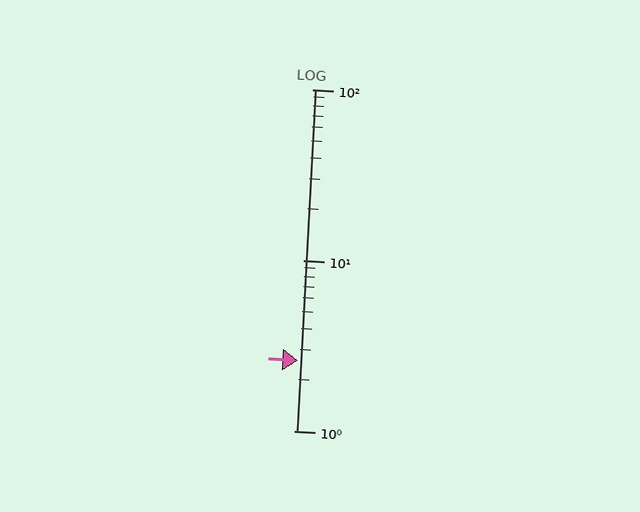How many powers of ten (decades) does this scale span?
The scale spans 2 decades, from 1 to 100.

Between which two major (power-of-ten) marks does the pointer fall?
The pointer is between 1 and 10.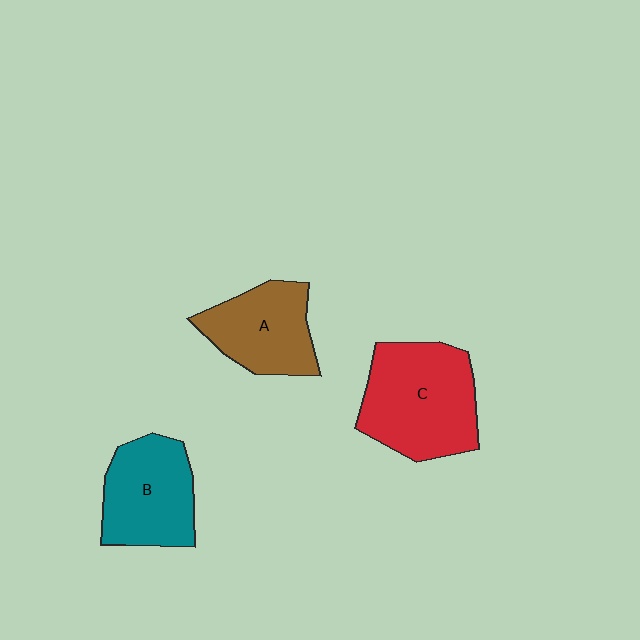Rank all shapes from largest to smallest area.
From largest to smallest: C (red), B (teal), A (brown).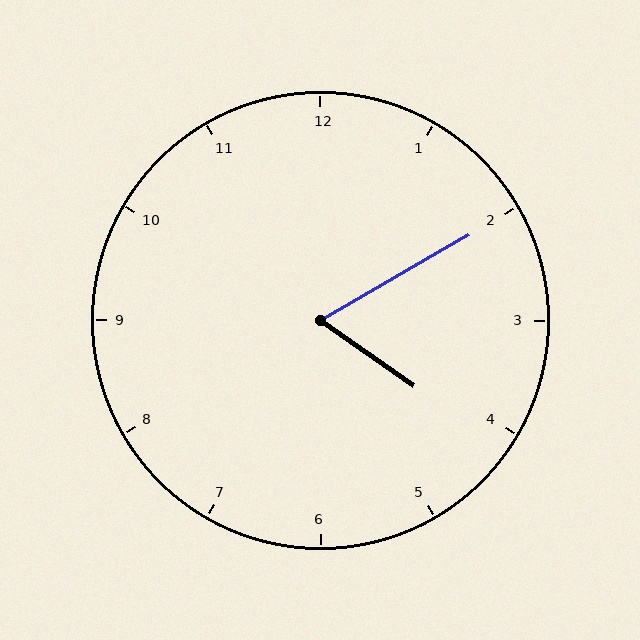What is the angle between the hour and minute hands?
Approximately 65 degrees.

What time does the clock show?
4:10.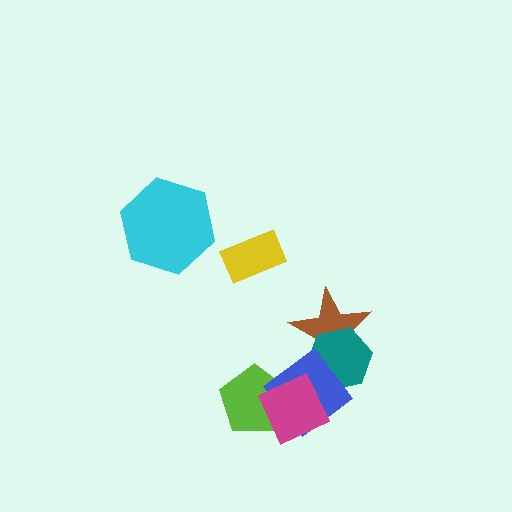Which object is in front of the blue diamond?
The magenta diamond is in front of the blue diamond.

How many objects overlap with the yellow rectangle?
0 objects overlap with the yellow rectangle.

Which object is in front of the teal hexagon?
The blue diamond is in front of the teal hexagon.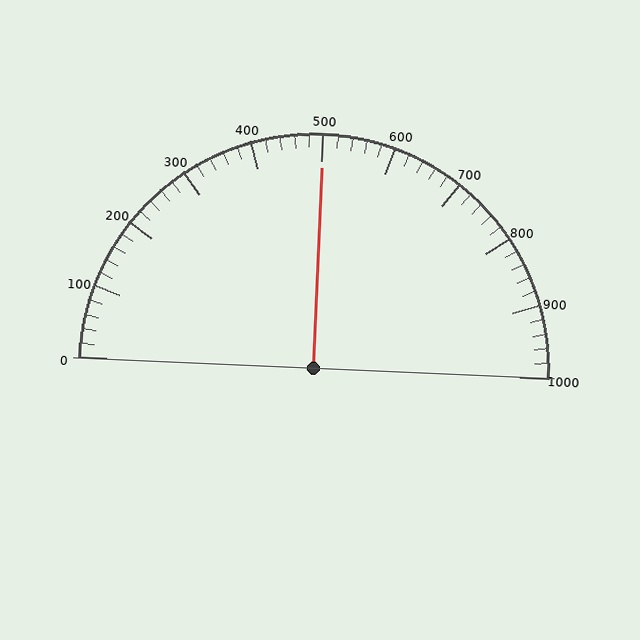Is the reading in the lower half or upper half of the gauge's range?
The reading is in the upper half of the range (0 to 1000).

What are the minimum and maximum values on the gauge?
The gauge ranges from 0 to 1000.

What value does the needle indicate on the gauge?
The needle indicates approximately 500.